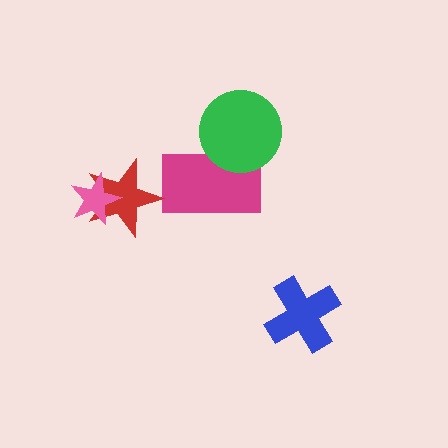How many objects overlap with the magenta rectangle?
1 object overlaps with the magenta rectangle.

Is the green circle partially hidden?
No, no other shape covers it.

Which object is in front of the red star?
The pink star is in front of the red star.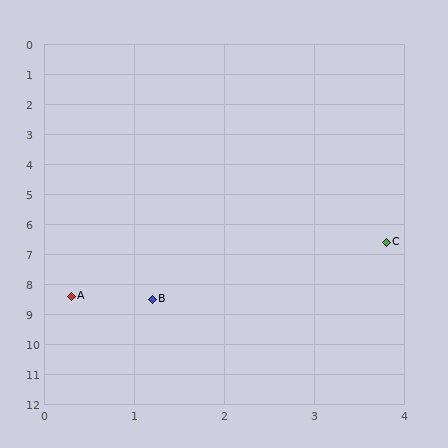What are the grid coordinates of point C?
Point C is at approximately (3.8, 6.6).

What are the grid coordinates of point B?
Point B is at approximately (1.2, 8.5).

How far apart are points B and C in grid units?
Points B and C are about 3.2 grid units apart.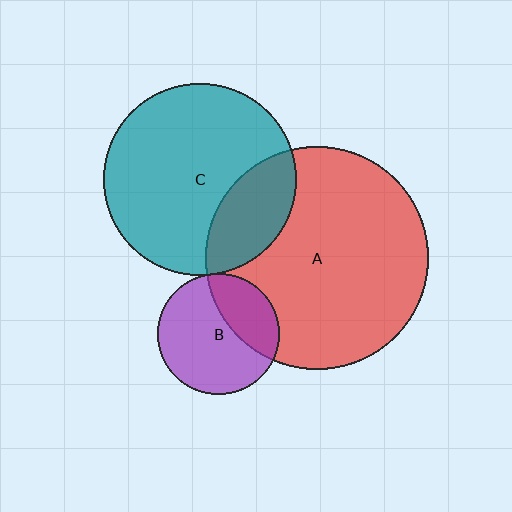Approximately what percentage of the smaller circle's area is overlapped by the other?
Approximately 25%.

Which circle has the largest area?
Circle A (red).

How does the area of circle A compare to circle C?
Approximately 1.3 times.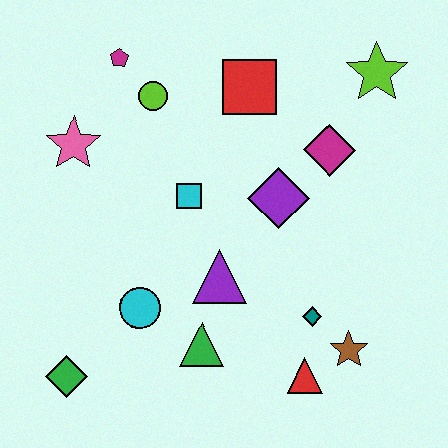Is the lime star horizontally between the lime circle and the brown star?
No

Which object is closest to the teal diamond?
The brown star is closest to the teal diamond.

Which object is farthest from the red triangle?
The magenta pentagon is farthest from the red triangle.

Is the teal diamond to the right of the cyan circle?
Yes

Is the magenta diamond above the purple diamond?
Yes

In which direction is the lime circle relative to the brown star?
The lime circle is above the brown star.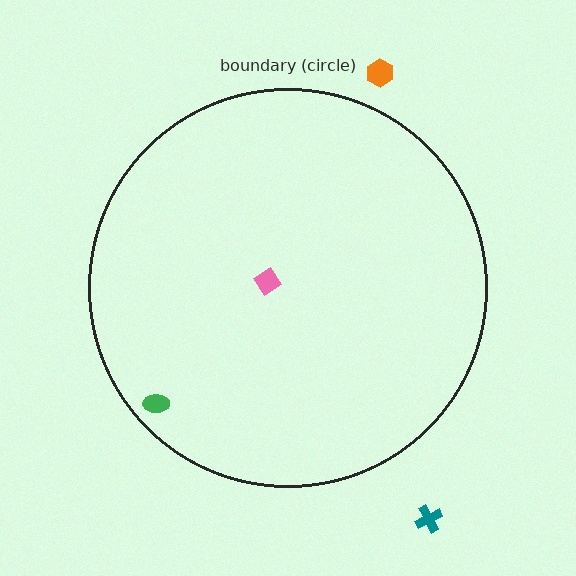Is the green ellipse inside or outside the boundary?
Inside.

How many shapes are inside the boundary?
2 inside, 2 outside.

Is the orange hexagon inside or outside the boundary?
Outside.